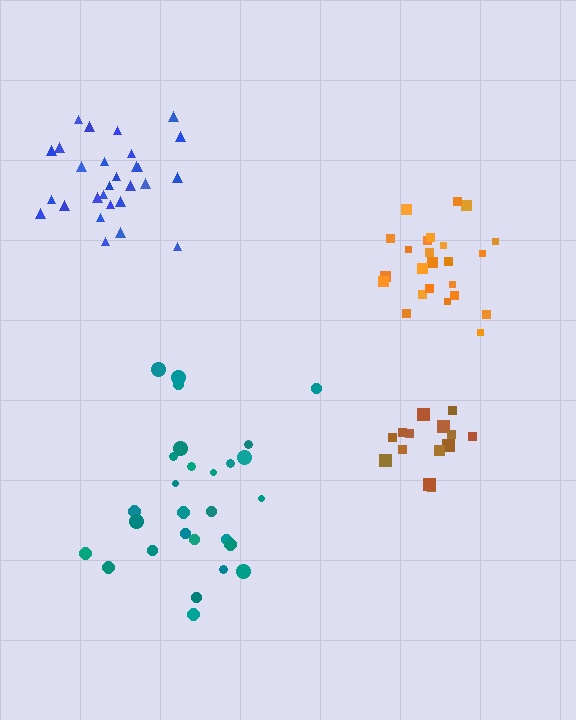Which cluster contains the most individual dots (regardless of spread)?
Teal (29).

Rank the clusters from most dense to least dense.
orange, blue, brown, teal.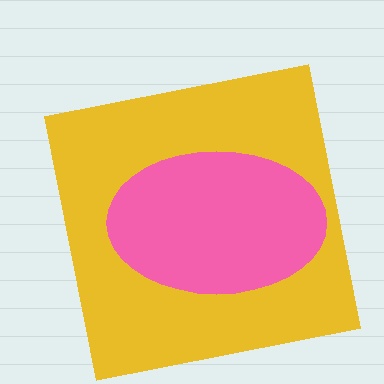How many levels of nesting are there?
2.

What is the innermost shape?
The pink ellipse.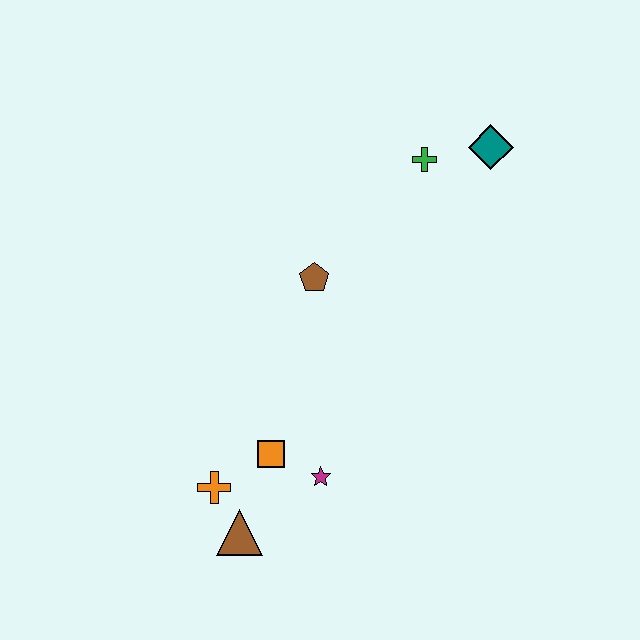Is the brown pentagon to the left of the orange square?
No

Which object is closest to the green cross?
The teal diamond is closest to the green cross.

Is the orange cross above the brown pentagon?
No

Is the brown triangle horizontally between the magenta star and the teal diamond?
No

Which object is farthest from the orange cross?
The teal diamond is farthest from the orange cross.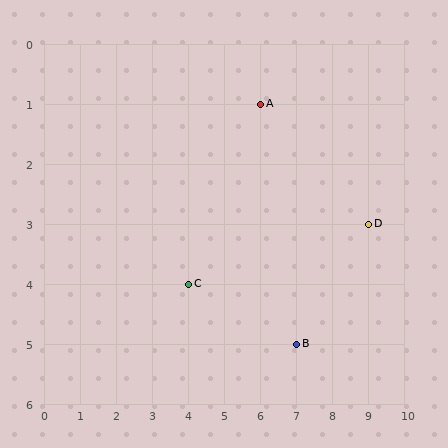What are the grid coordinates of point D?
Point D is at grid coordinates (9, 3).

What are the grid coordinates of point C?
Point C is at grid coordinates (4, 4).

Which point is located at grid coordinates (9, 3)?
Point D is at (9, 3).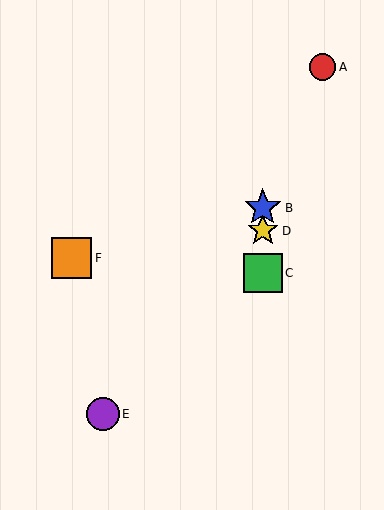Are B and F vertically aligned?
No, B is at x≈263 and F is at x≈71.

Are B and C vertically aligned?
Yes, both are at x≈263.